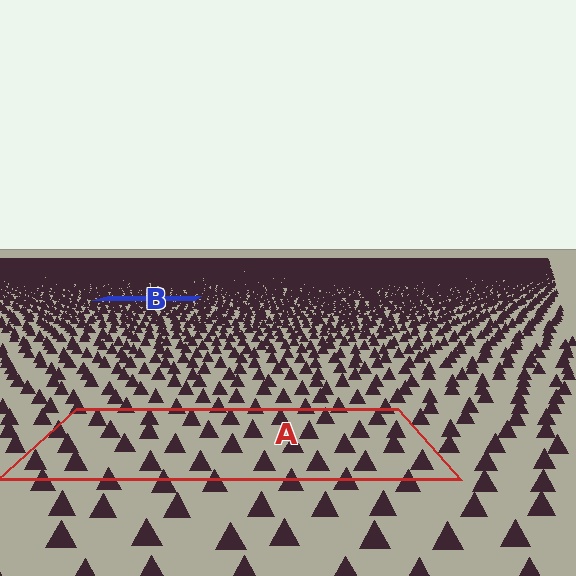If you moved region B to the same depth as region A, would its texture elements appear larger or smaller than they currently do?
They would appear larger. At a closer depth, the same texture elements are projected at a bigger on-screen size.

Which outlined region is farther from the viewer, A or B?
Region B is farther from the viewer — the texture elements inside it appear smaller and more densely packed.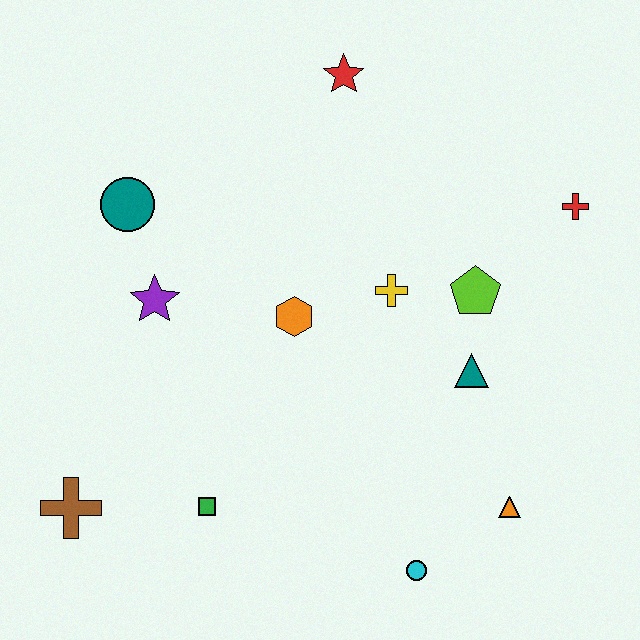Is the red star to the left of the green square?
No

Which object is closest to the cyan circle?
The orange triangle is closest to the cyan circle.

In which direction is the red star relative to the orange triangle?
The red star is above the orange triangle.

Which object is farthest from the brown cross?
The red cross is farthest from the brown cross.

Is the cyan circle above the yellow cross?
No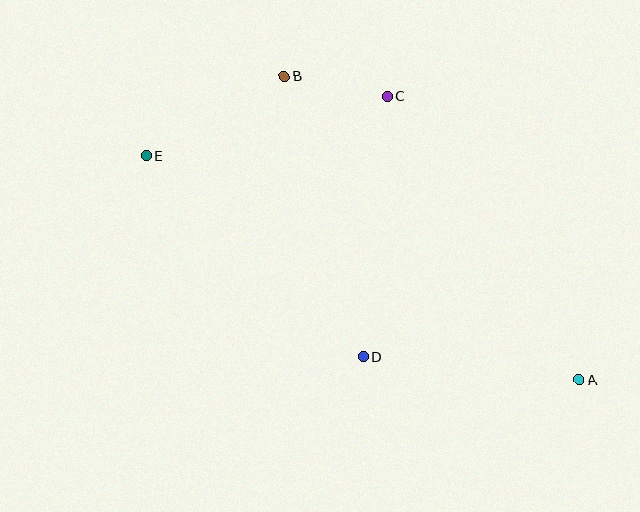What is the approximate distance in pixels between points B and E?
The distance between B and E is approximately 159 pixels.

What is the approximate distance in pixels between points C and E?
The distance between C and E is approximately 248 pixels.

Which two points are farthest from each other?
Points A and E are farthest from each other.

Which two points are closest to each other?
Points B and C are closest to each other.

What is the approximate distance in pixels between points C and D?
The distance between C and D is approximately 261 pixels.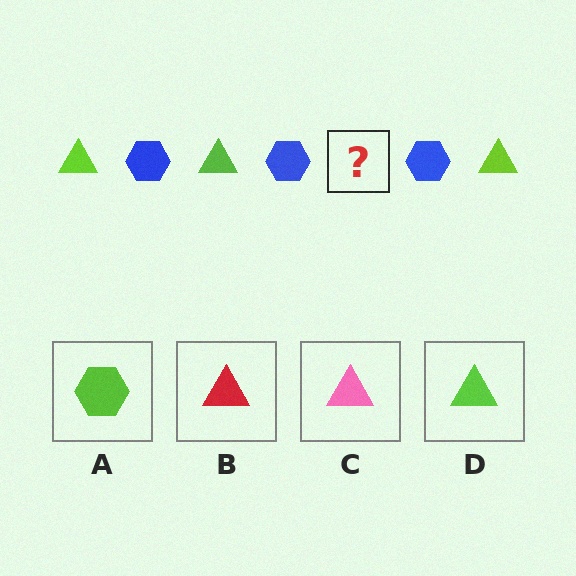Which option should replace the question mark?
Option D.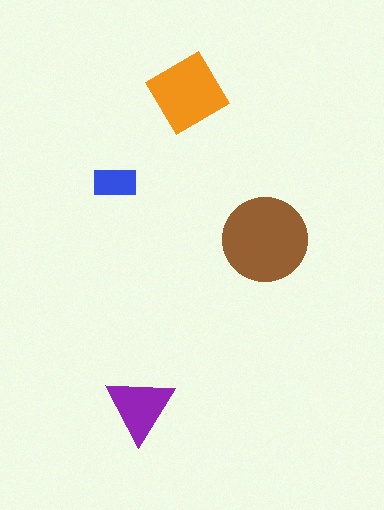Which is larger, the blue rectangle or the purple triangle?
The purple triangle.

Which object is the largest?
The brown circle.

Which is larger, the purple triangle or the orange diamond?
The orange diamond.